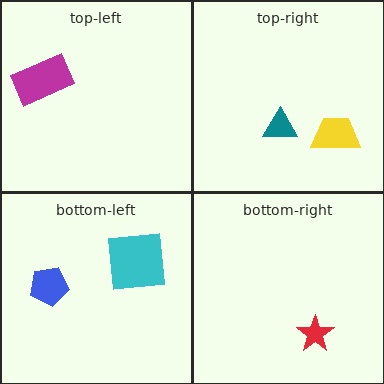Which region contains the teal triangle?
The top-right region.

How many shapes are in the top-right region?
2.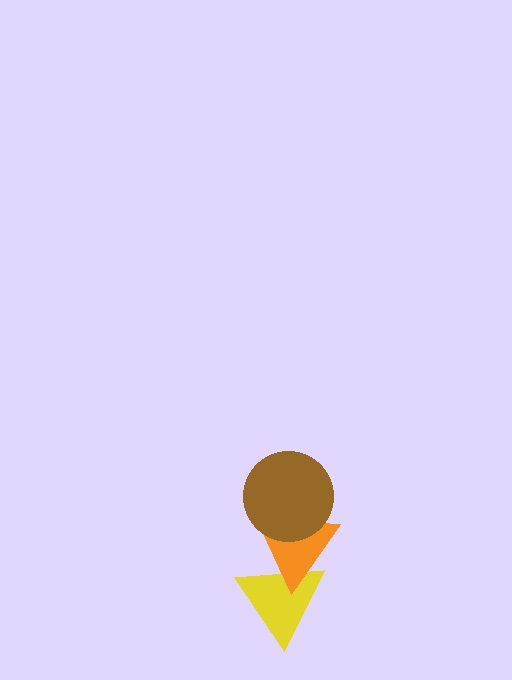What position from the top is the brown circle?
The brown circle is 1st from the top.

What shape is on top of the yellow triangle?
The orange triangle is on top of the yellow triangle.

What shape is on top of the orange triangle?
The brown circle is on top of the orange triangle.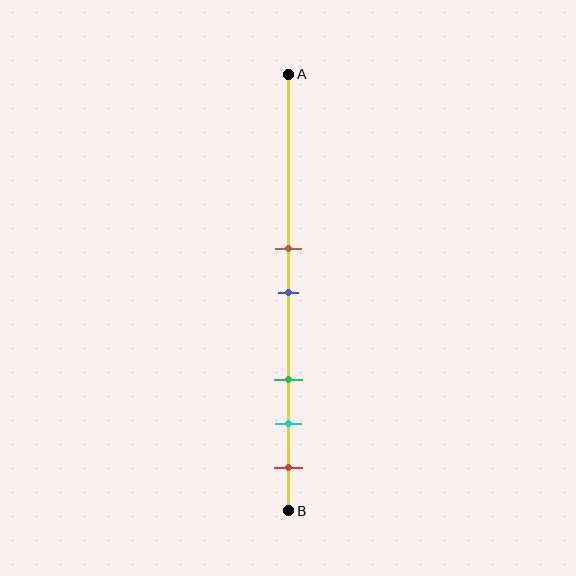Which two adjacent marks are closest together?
The brown and blue marks are the closest adjacent pair.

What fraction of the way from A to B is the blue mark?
The blue mark is approximately 50% (0.5) of the way from A to B.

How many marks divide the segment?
There are 5 marks dividing the segment.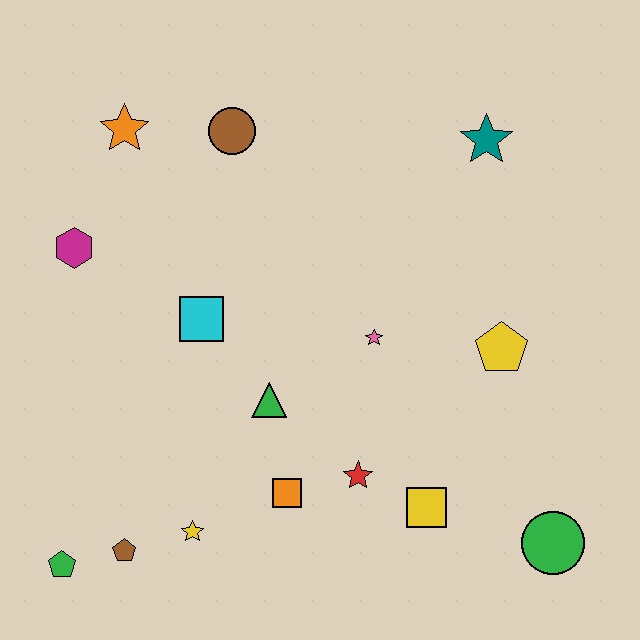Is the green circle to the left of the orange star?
No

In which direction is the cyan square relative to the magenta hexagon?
The cyan square is to the right of the magenta hexagon.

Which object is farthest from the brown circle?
The green circle is farthest from the brown circle.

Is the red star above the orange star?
No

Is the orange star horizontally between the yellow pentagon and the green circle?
No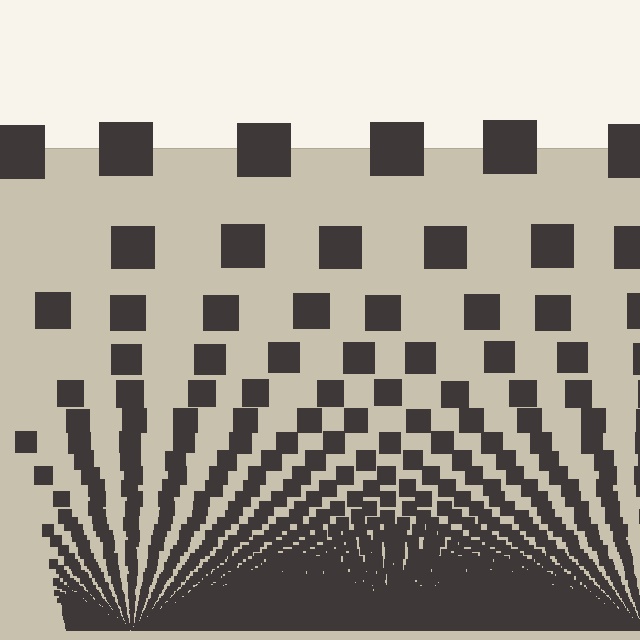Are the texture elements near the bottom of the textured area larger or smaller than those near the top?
Smaller. The gradient is inverted — elements near the bottom are smaller and denser.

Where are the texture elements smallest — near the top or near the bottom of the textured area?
Near the bottom.